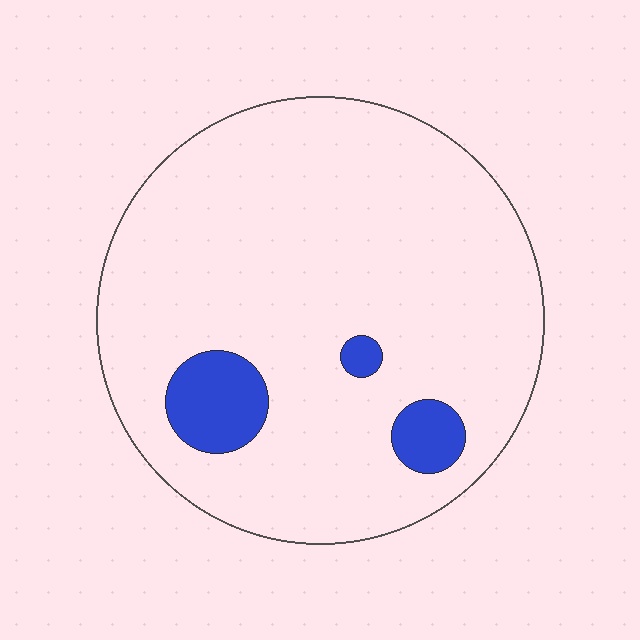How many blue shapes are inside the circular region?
3.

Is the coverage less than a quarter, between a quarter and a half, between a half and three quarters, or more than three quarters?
Less than a quarter.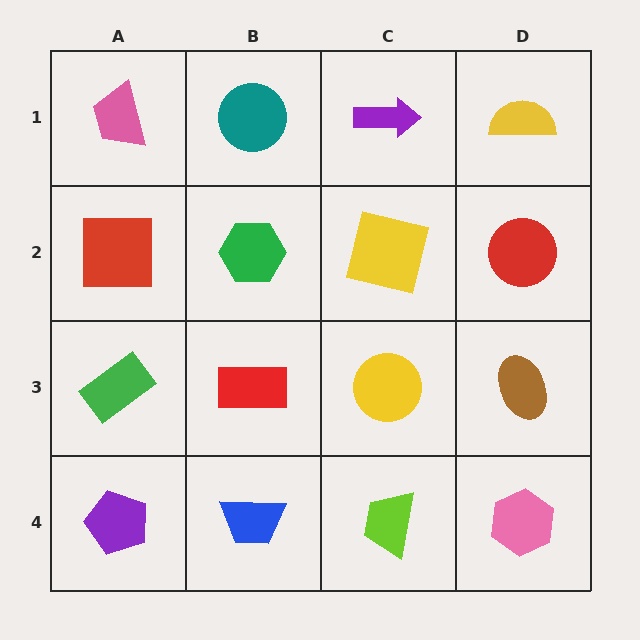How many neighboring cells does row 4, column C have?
3.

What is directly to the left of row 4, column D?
A lime trapezoid.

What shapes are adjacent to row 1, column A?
A red square (row 2, column A), a teal circle (row 1, column B).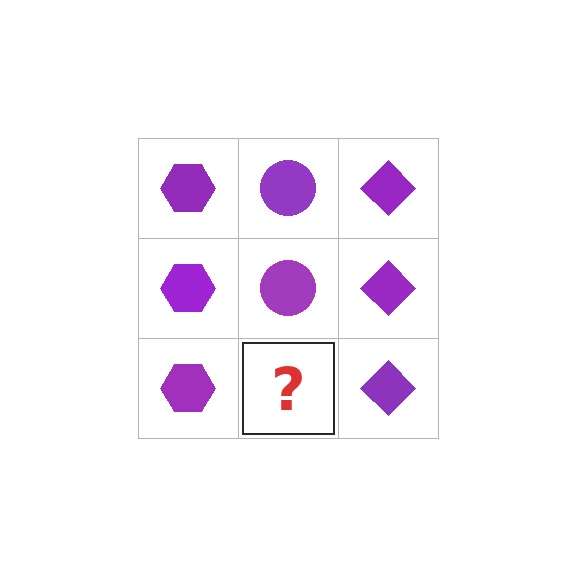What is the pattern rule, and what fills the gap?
The rule is that each column has a consistent shape. The gap should be filled with a purple circle.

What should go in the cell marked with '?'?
The missing cell should contain a purple circle.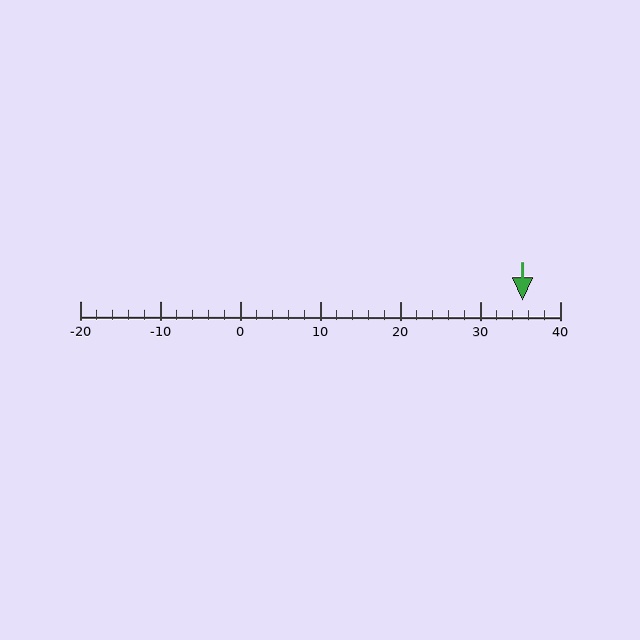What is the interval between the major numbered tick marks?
The major tick marks are spaced 10 units apart.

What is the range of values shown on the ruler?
The ruler shows values from -20 to 40.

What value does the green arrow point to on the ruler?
The green arrow points to approximately 35.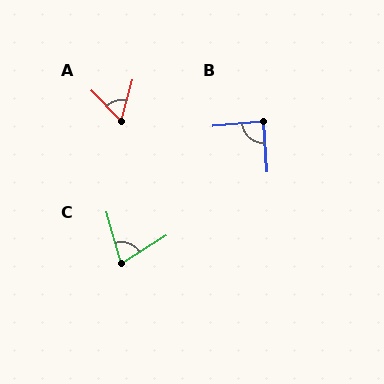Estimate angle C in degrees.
Approximately 73 degrees.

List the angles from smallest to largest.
A (59°), C (73°), B (89°).